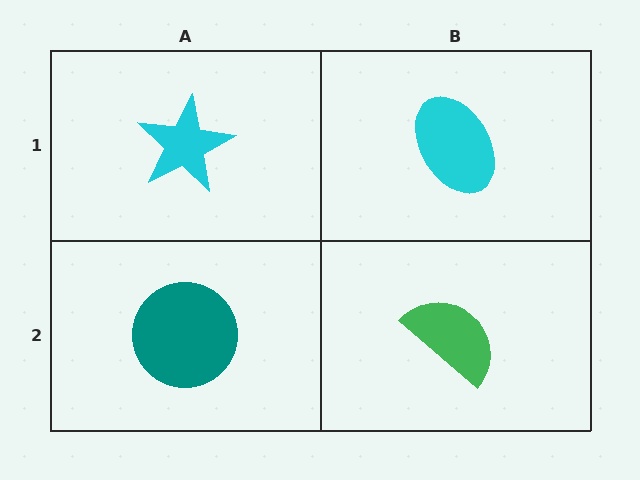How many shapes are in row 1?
2 shapes.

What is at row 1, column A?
A cyan star.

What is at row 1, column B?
A cyan ellipse.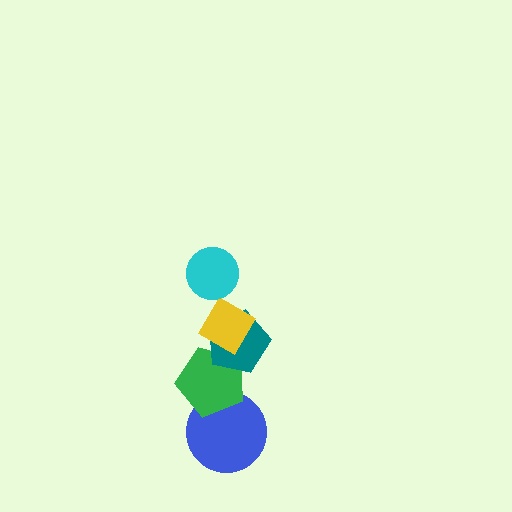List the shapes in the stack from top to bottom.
From top to bottom: the cyan circle, the yellow diamond, the teal pentagon, the green pentagon, the blue circle.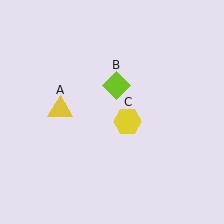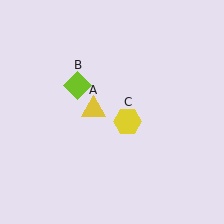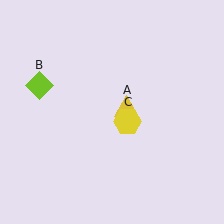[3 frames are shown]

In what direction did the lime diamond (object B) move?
The lime diamond (object B) moved left.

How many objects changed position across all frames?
2 objects changed position: yellow triangle (object A), lime diamond (object B).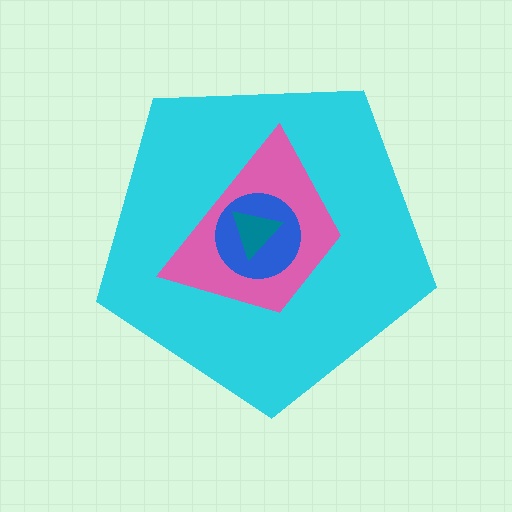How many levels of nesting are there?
4.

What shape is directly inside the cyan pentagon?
The pink trapezoid.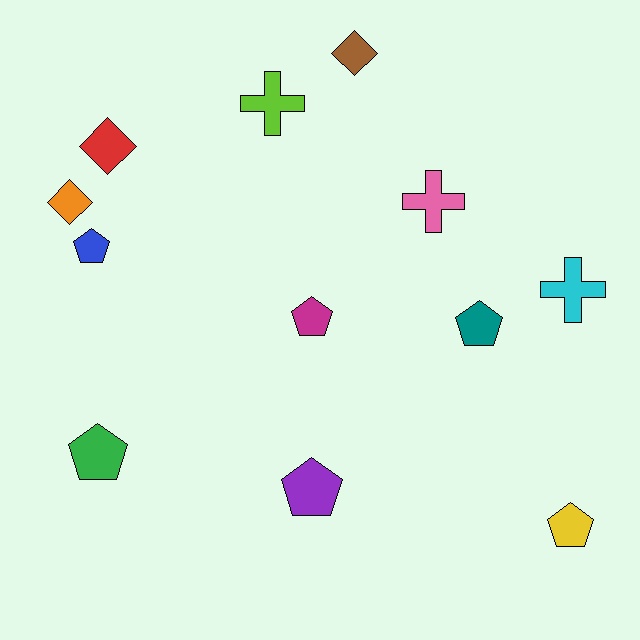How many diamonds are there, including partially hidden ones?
There are 3 diamonds.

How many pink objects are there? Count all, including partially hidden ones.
There is 1 pink object.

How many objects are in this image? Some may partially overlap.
There are 12 objects.